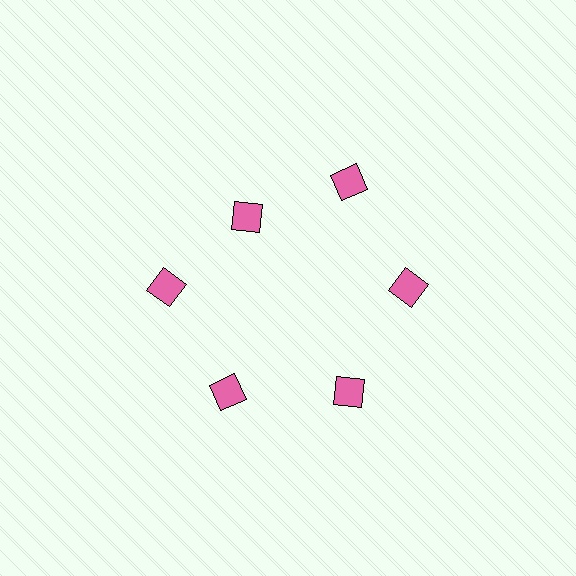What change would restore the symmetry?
The symmetry would be restored by moving it outward, back onto the ring so that all 6 diamonds sit at equal angles and equal distance from the center.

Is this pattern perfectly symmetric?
No. The 6 pink diamonds are arranged in a ring, but one element near the 11 o'clock position is pulled inward toward the center, breaking the 6-fold rotational symmetry.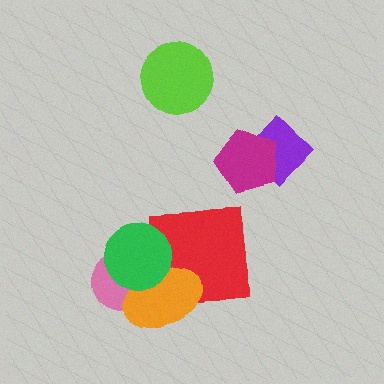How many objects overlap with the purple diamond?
1 object overlaps with the purple diamond.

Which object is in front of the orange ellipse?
The green circle is in front of the orange ellipse.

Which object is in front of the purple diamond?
The magenta pentagon is in front of the purple diamond.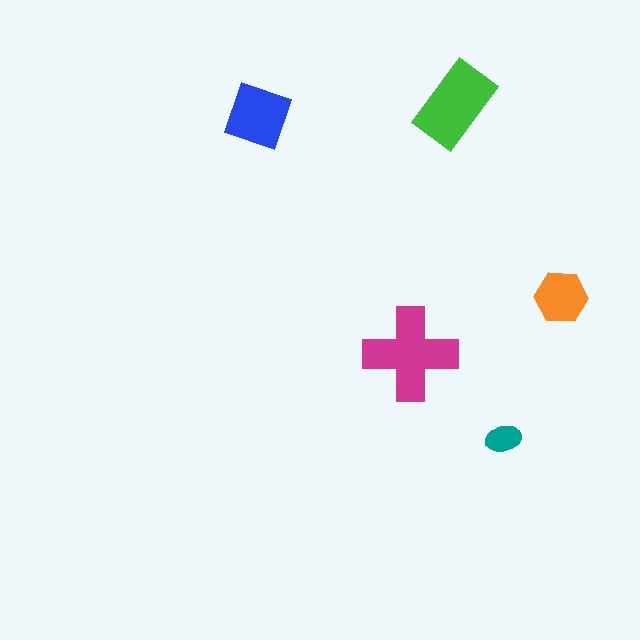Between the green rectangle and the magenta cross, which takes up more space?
The magenta cross.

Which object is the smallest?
The teal ellipse.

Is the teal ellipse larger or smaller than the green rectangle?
Smaller.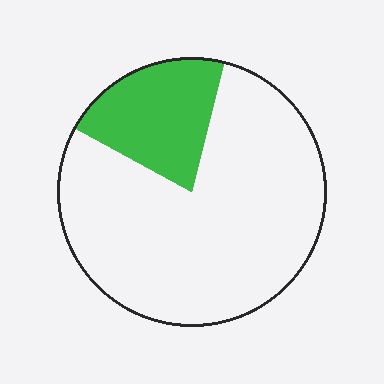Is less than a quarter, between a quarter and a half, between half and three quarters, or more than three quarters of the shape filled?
Less than a quarter.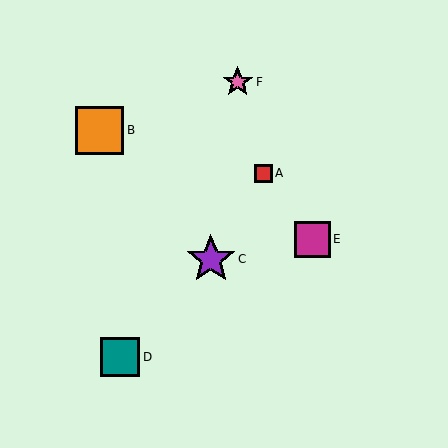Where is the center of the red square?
The center of the red square is at (263, 173).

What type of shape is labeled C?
Shape C is a purple star.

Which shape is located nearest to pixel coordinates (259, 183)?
The red square (labeled A) at (263, 173) is nearest to that location.